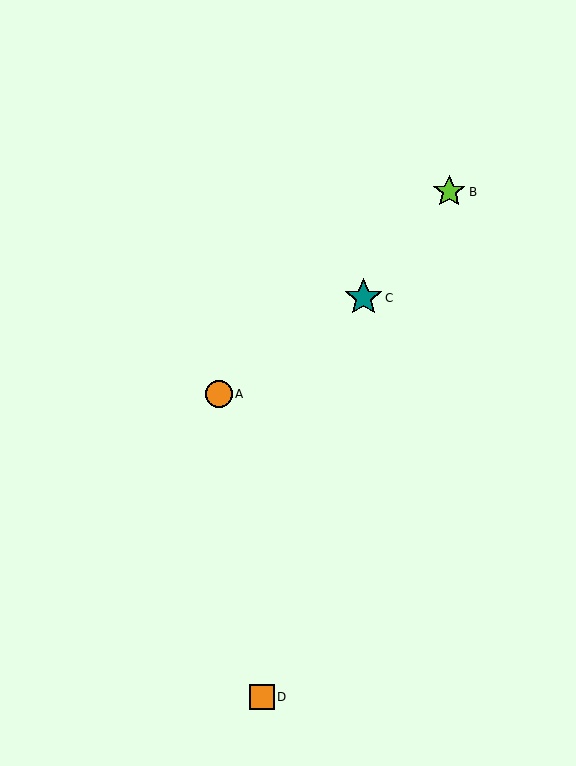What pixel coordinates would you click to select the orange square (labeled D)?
Click at (262, 697) to select the orange square D.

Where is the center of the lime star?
The center of the lime star is at (449, 192).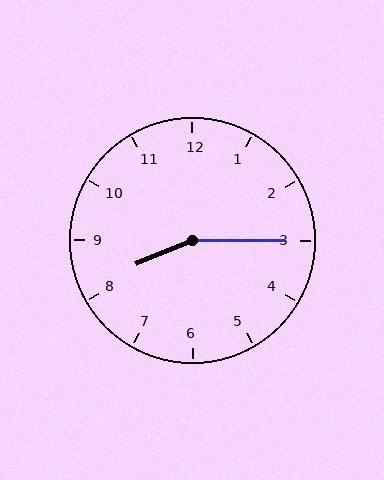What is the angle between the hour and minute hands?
Approximately 158 degrees.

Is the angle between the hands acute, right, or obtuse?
It is obtuse.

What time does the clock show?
8:15.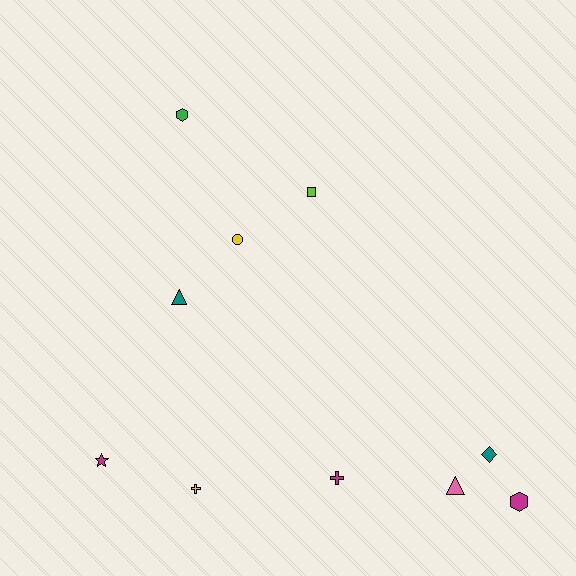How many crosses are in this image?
There are 2 crosses.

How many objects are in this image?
There are 10 objects.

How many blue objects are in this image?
There are no blue objects.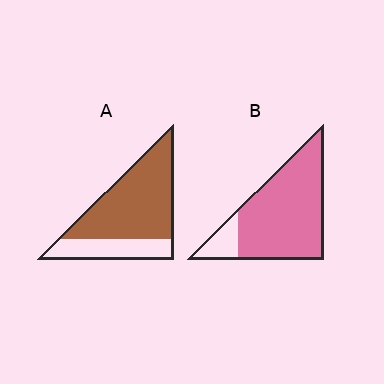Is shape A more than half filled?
Yes.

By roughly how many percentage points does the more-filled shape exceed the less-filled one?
By roughly 15 percentage points (B over A).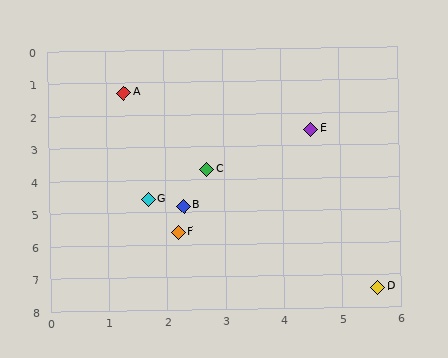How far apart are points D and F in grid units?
Points D and F are about 3.8 grid units apart.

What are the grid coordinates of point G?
Point G is at approximately (1.7, 4.6).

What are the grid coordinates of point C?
Point C is at approximately (2.7, 3.7).